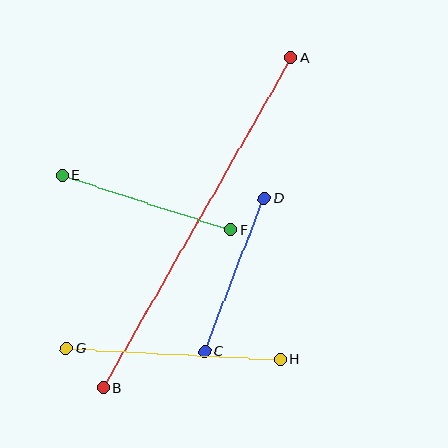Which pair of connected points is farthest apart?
Points A and B are farthest apart.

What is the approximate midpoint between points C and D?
The midpoint is at approximately (235, 275) pixels.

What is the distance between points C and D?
The distance is approximately 164 pixels.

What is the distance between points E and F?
The distance is approximately 177 pixels.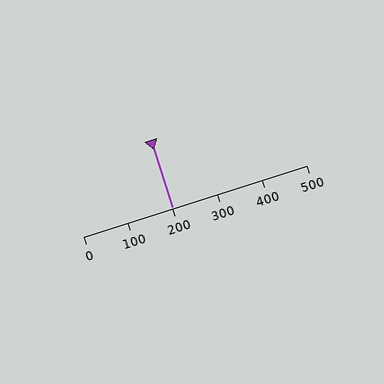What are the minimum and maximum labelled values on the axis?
The axis runs from 0 to 500.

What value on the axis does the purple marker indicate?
The marker indicates approximately 200.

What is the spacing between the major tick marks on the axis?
The major ticks are spaced 100 apart.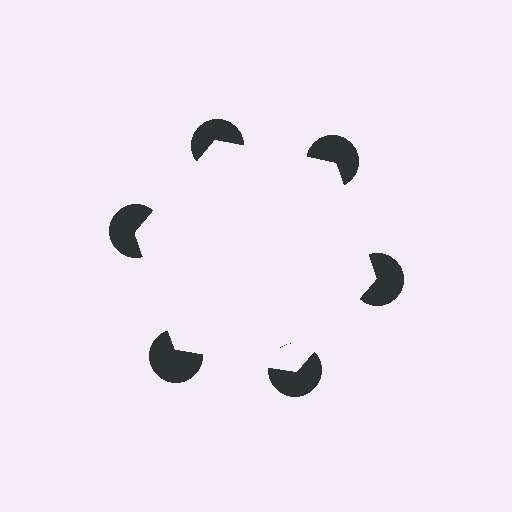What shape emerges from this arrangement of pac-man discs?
An illusory hexagon — its edges are inferred from the aligned wedge cuts in the pac-man discs, not physically drawn.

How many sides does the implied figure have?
6 sides.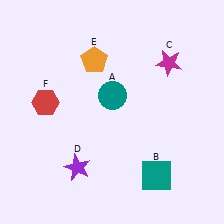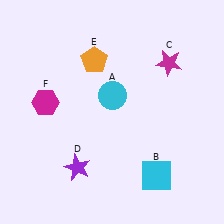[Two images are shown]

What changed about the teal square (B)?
In Image 1, B is teal. In Image 2, it changed to cyan.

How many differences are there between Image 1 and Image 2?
There are 3 differences between the two images.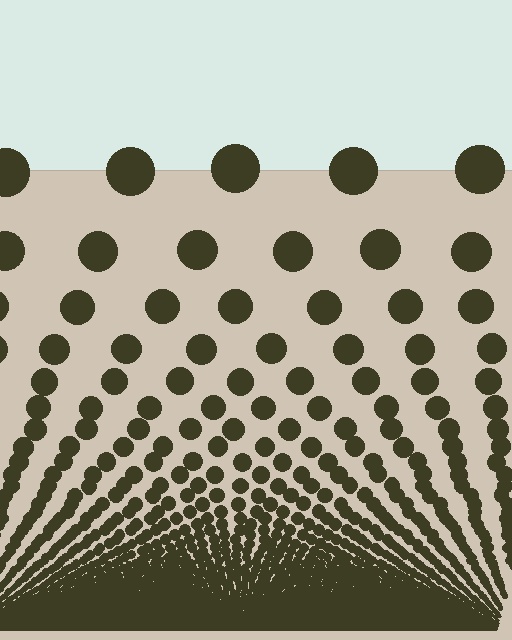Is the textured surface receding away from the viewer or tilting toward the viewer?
The surface appears to tilt toward the viewer. Texture elements get larger and sparser toward the top.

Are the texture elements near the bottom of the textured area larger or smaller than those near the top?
Smaller. The gradient is inverted — elements near the bottom are smaller and denser.